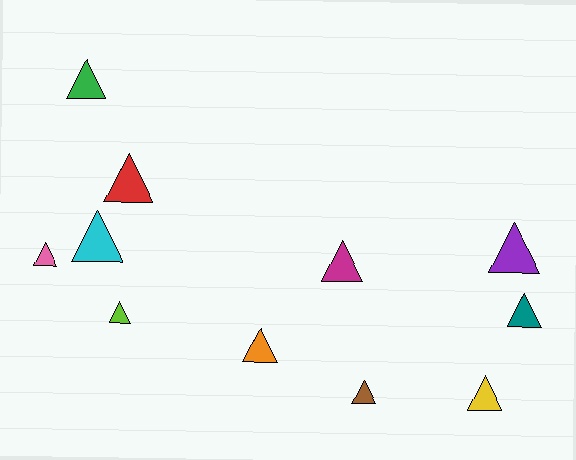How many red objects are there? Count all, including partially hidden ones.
There is 1 red object.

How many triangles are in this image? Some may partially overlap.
There are 11 triangles.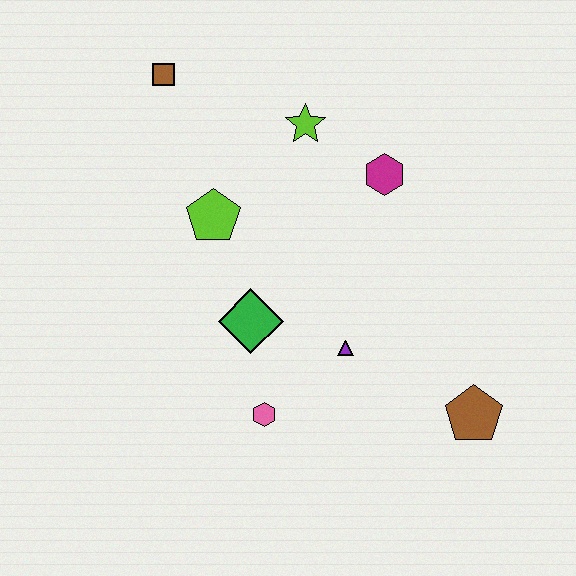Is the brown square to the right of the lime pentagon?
No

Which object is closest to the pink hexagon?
The green diamond is closest to the pink hexagon.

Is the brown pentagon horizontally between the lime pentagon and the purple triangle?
No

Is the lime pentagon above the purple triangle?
Yes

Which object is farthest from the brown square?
The brown pentagon is farthest from the brown square.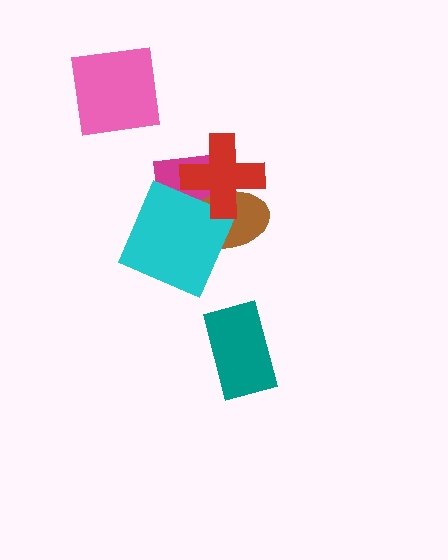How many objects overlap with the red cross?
3 objects overlap with the red cross.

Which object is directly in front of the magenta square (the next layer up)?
The brown ellipse is directly in front of the magenta square.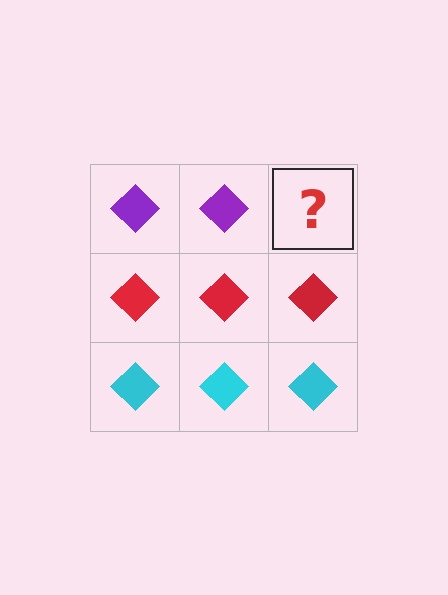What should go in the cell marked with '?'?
The missing cell should contain a purple diamond.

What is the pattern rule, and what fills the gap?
The rule is that each row has a consistent color. The gap should be filled with a purple diamond.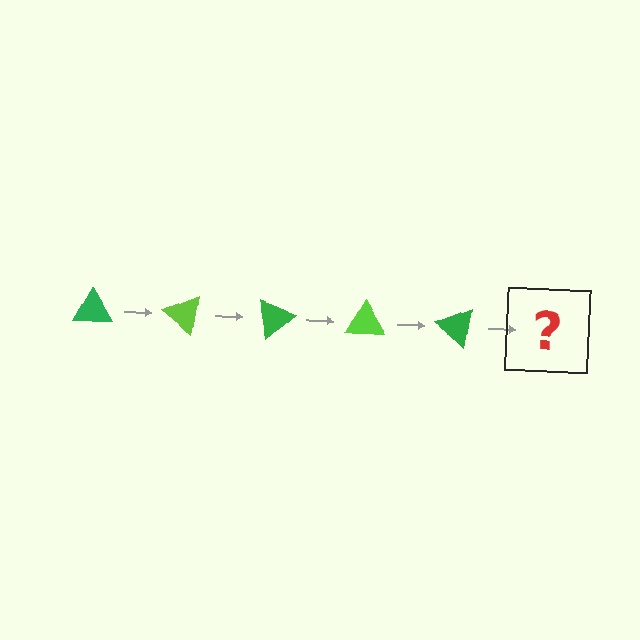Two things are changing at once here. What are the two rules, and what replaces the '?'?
The two rules are that it rotates 40 degrees each step and the color cycles through green and lime. The '?' should be a lime triangle, rotated 200 degrees from the start.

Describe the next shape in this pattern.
It should be a lime triangle, rotated 200 degrees from the start.